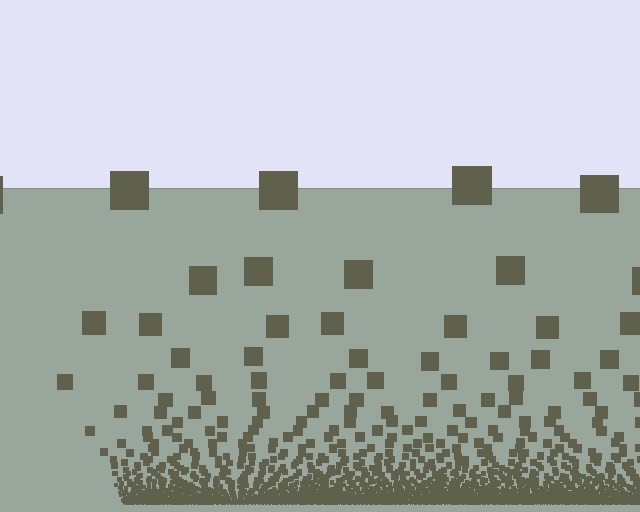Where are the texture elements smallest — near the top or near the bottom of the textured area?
Near the bottom.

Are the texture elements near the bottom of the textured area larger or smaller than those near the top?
Smaller. The gradient is inverted — elements near the bottom are smaller and denser.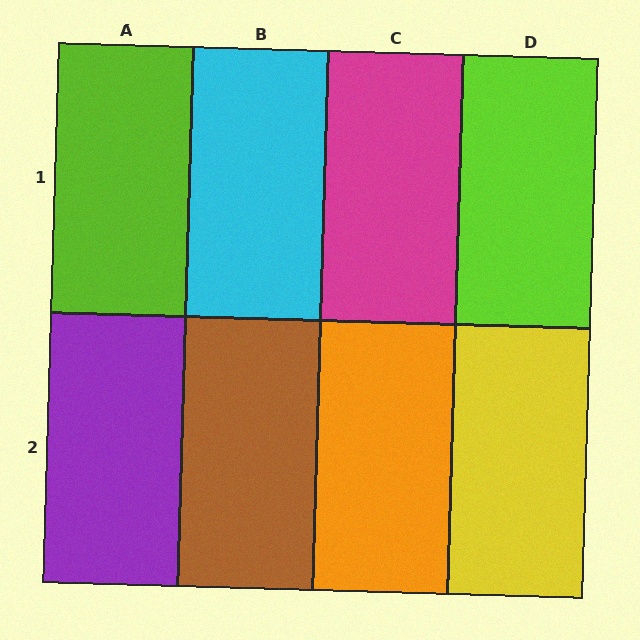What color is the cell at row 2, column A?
Purple.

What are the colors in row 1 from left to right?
Lime, cyan, magenta, lime.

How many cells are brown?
1 cell is brown.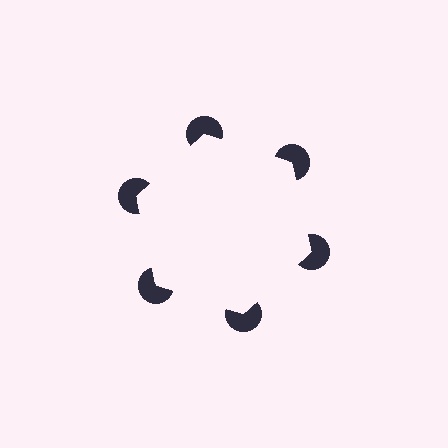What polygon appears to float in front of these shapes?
An illusory hexagon — its edges are inferred from the aligned wedge cuts in the pac-man discs, not physically drawn.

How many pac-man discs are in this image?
There are 6 — one at each vertex of the illusory hexagon.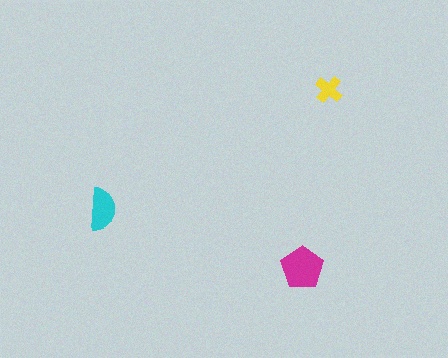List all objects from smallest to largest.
The yellow cross, the cyan semicircle, the magenta pentagon.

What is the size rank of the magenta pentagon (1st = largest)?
1st.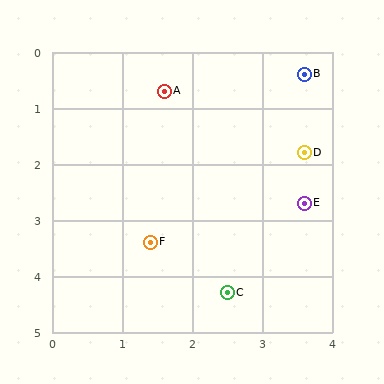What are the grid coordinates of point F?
Point F is at approximately (1.4, 3.4).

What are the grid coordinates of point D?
Point D is at approximately (3.6, 1.8).